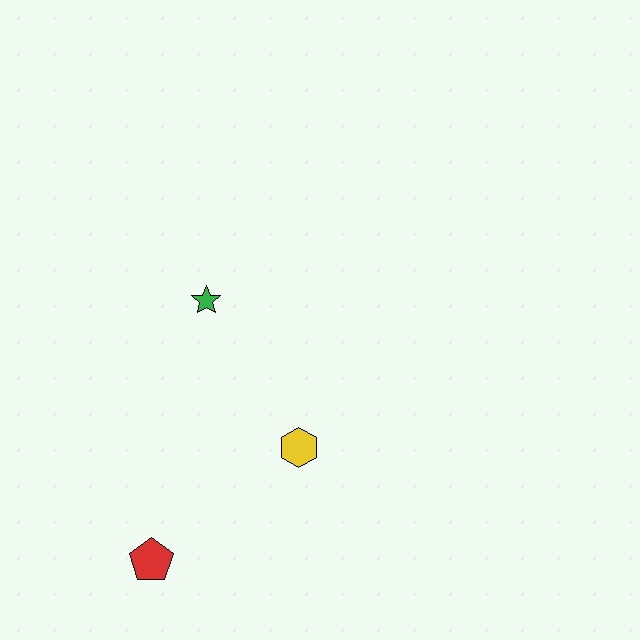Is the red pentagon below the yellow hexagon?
Yes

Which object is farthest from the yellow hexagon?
The red pentagon is farthest from the yellow hexagon.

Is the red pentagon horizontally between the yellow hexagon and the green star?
No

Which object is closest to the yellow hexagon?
The green star is closest to the yellow hexagon.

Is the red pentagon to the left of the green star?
Yes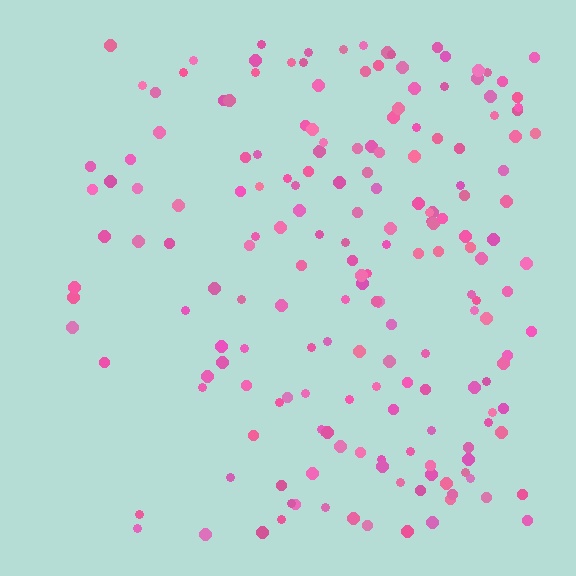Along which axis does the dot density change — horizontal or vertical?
Horizontal.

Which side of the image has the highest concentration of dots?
The right.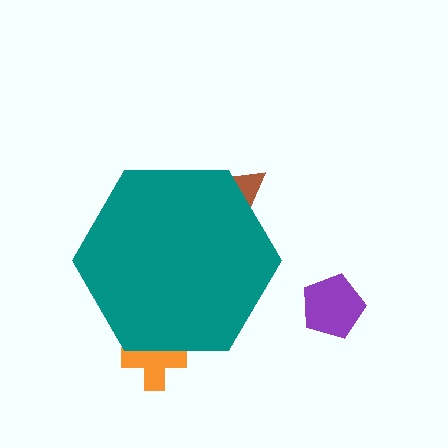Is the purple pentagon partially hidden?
No, the purple pentagon is fully visible.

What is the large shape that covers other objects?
A teal hexagon.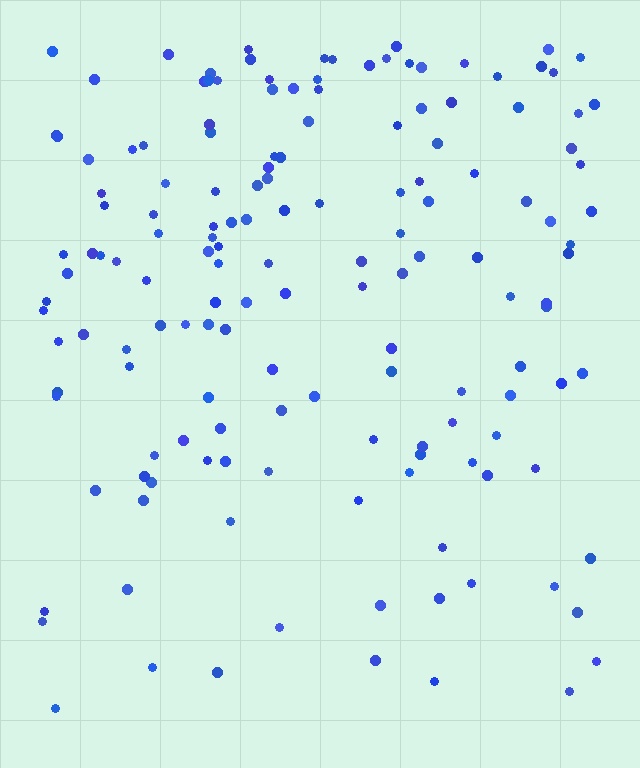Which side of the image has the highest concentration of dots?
The top.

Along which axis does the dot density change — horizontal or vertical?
Vertical.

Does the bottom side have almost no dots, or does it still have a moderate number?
Still a moderate number, just noticeably fewer than the top.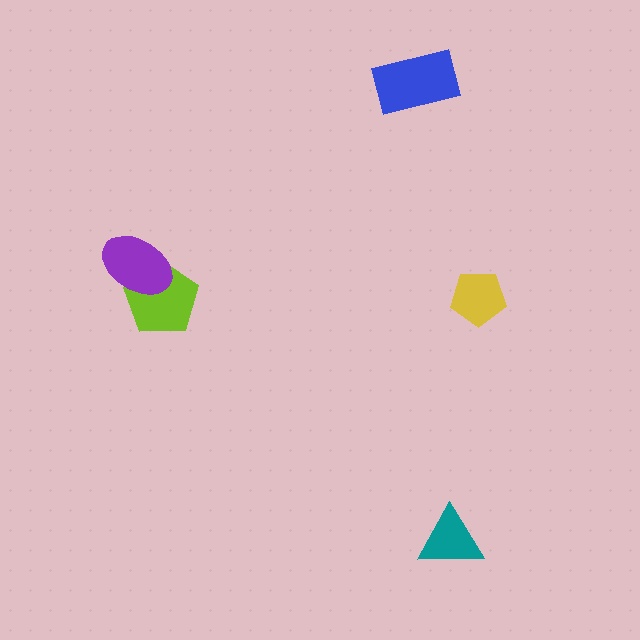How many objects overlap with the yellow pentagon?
0 objects overlap with the yellow pentagon.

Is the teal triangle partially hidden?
No, no other shape covers it.